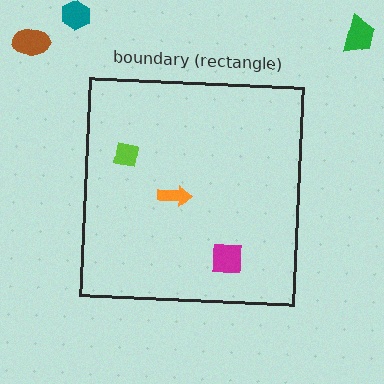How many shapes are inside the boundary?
3 inside, 3 outside.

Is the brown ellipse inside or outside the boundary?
Outside.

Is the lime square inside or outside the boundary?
Inside.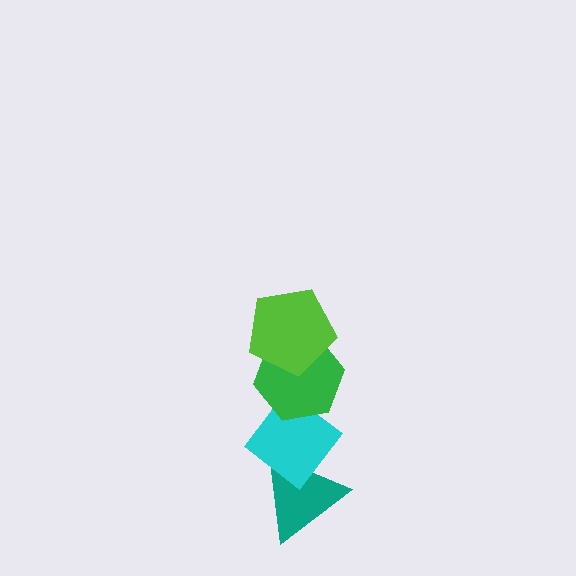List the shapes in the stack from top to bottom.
From top to bottom: the lime pentagon, the green hexagon, the cyan diamond, the teal triangle.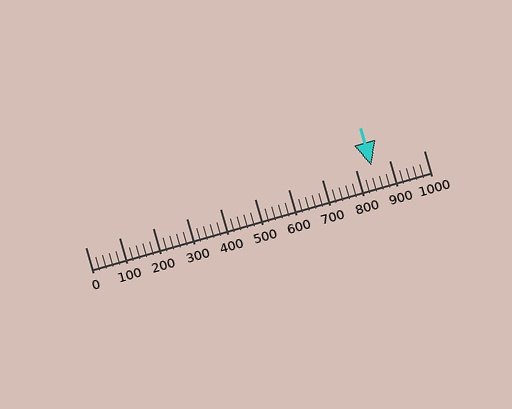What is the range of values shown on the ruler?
The ruler shows values from 0 to 1000.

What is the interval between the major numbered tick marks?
The major tick marks are spaced 100 units apart.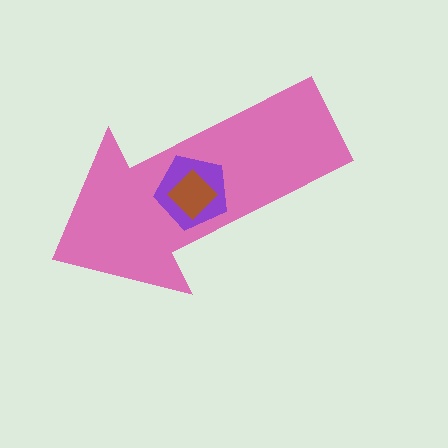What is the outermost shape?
The pink arrow.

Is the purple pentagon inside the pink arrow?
Yes.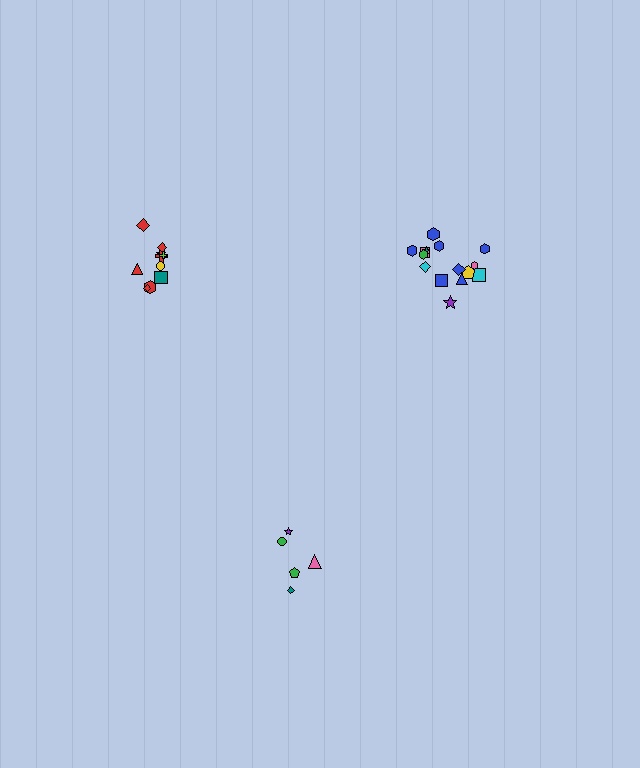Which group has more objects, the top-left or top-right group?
The top-right group.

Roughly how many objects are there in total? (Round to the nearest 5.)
Roughly 30 objects in total.